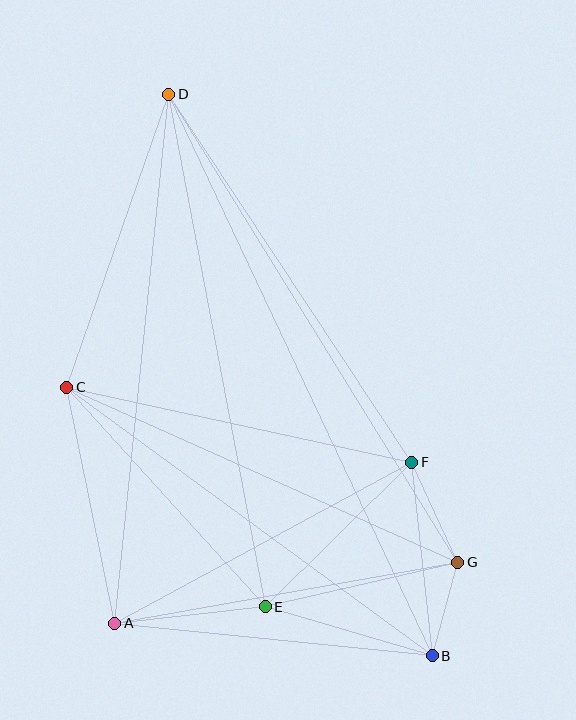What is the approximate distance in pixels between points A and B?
The distance between A and B is approximately 319 pixels.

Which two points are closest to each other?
Points B and G are closest to each other.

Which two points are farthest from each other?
Points B and D are farthest from each other.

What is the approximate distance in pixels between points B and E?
The distance between B and E is approximately 174 pixels.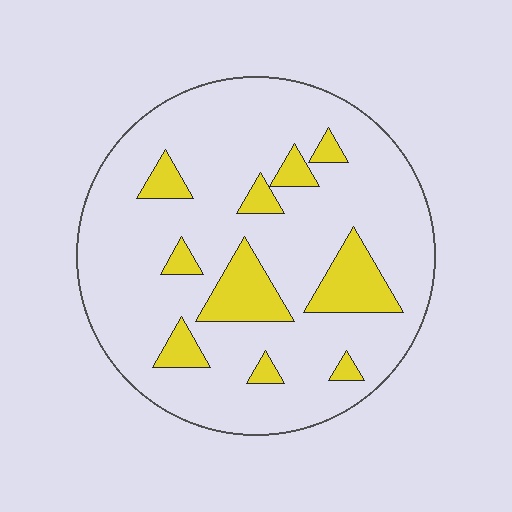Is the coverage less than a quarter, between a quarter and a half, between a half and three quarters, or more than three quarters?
Less than a quarter.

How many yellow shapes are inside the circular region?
10.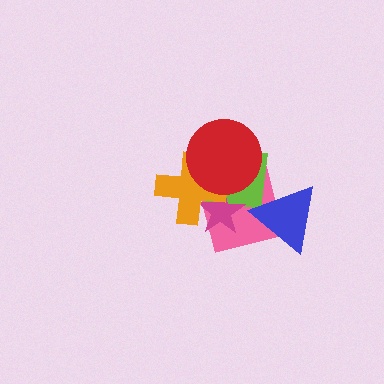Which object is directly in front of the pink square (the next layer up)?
The lime square is directly in front of the pink square.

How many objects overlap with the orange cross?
4 objects overlap with the orange cross.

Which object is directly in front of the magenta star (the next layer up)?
The orange cross is directly in front of the magenta star.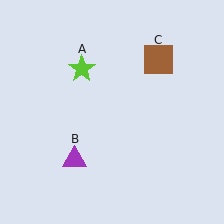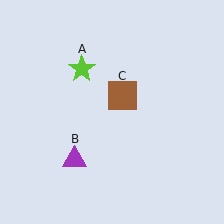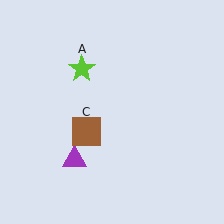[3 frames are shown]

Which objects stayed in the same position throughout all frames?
Lime star (object A) and purple triangle (object B) remained stationary.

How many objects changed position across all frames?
1 object changed position: brown square (object C).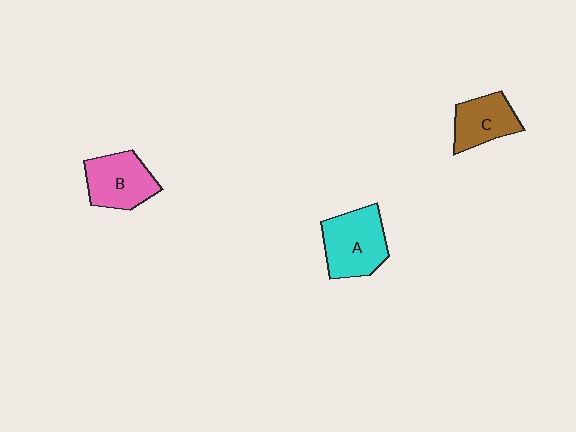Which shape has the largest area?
Shape A (cyan).